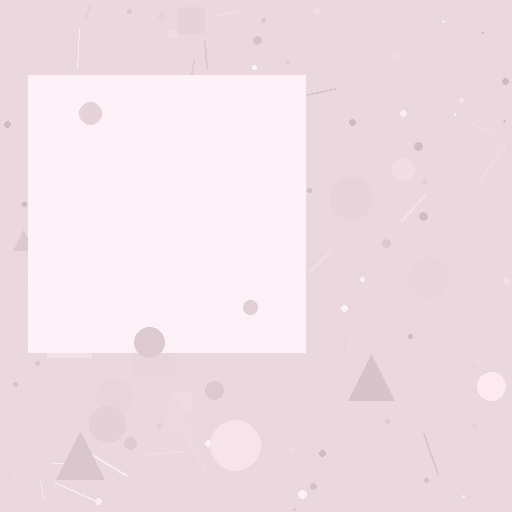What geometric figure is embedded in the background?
A square is embedded in the background.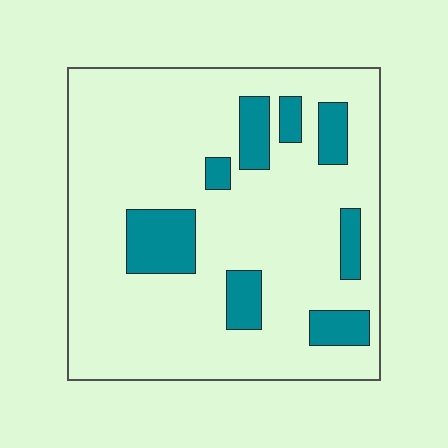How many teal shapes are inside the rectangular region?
8.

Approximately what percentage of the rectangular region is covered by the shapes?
Approximately 15%.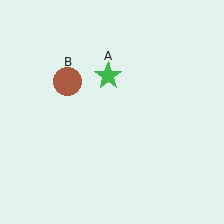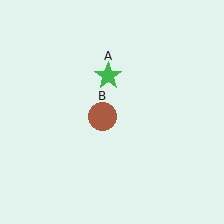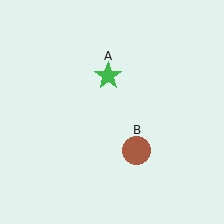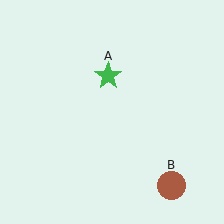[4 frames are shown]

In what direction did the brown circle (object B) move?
The brown circle (object B) moved down and to the right.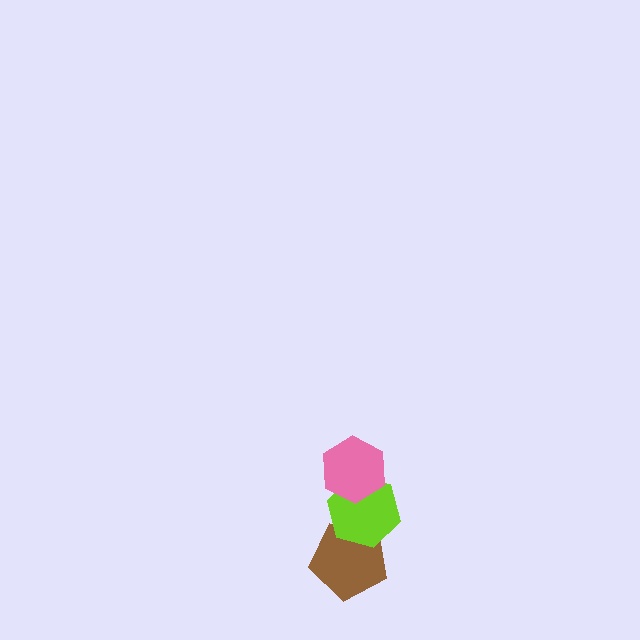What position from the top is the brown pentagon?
The brown pentagon is 3rd from the top.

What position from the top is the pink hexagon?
The pink hexagon is 1st from the top.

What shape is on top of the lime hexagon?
The pink hexagon is on top of the lime hexagon.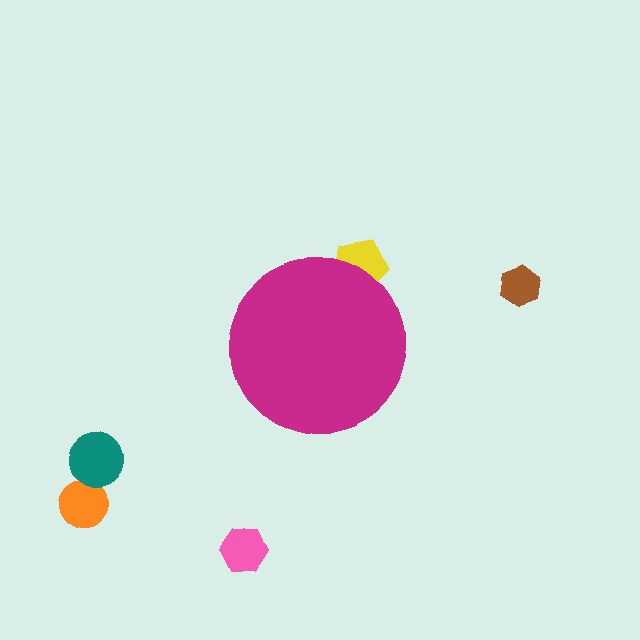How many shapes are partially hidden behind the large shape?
1 shape is partially hidden.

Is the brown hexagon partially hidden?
No, the brown hexagon is fully visible.